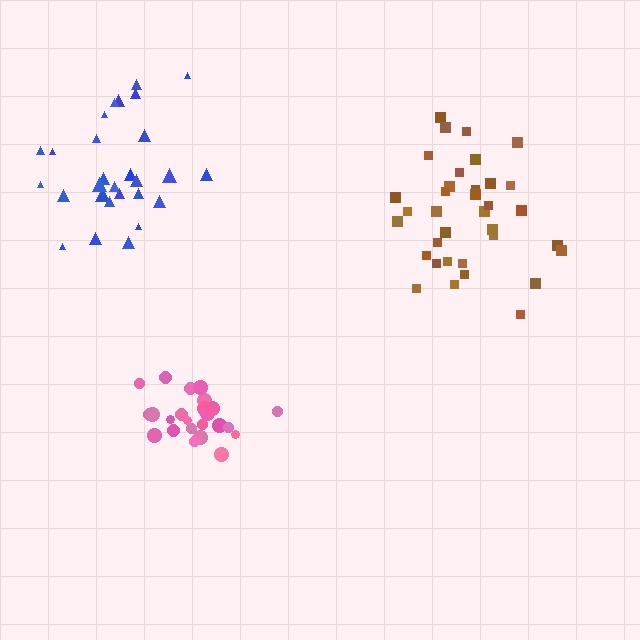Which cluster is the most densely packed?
Pink.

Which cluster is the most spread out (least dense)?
Blue.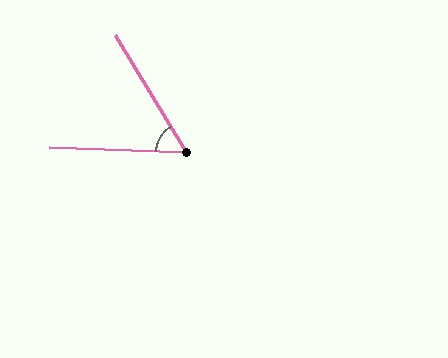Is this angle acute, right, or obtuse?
It is acute.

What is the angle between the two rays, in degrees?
Approximately 56 degrees.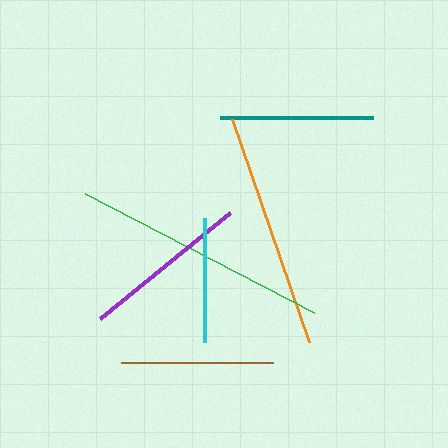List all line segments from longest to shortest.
From longest to shortest: green, orange, purple, brown, teal, cyan.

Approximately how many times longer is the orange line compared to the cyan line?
The orange line is approximately 1.9 times the length of the cyan line.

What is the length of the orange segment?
The orange segment is approximately 236 pixels long.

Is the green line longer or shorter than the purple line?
The green line is longer than the purple line.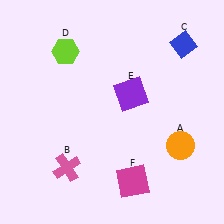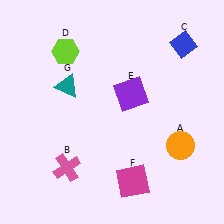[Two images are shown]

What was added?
A teal triangle (G) was added in Image 2.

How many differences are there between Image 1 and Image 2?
There is 1 difference between the two images.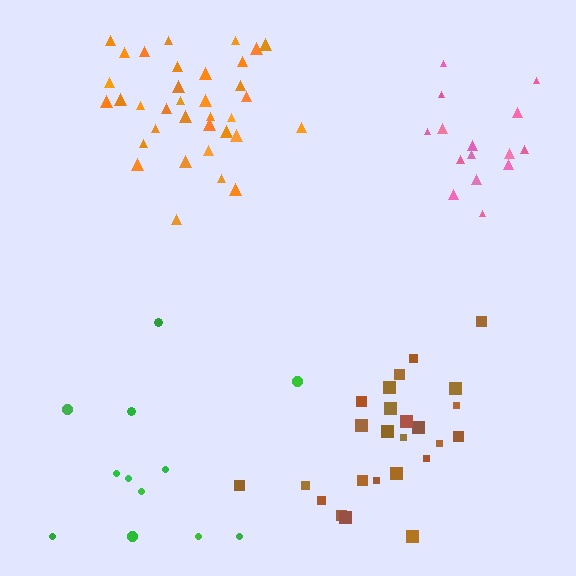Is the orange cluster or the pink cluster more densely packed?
Orange.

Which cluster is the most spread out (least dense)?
Green.